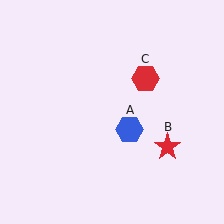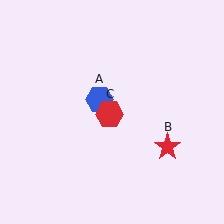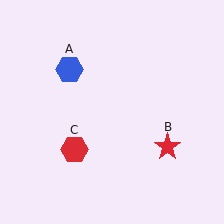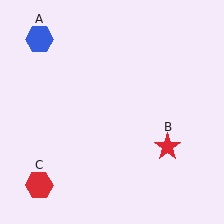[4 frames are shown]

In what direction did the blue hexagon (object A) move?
The blue hexagon (object A) moved up and to the left.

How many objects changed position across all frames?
2 objects changed position: blue hexagon (object A), red hexagon (object C).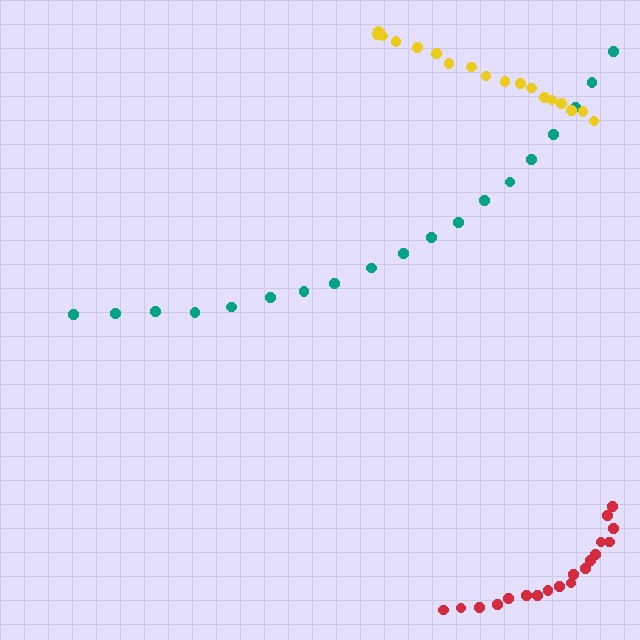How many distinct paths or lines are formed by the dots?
There are 3 distinct paths.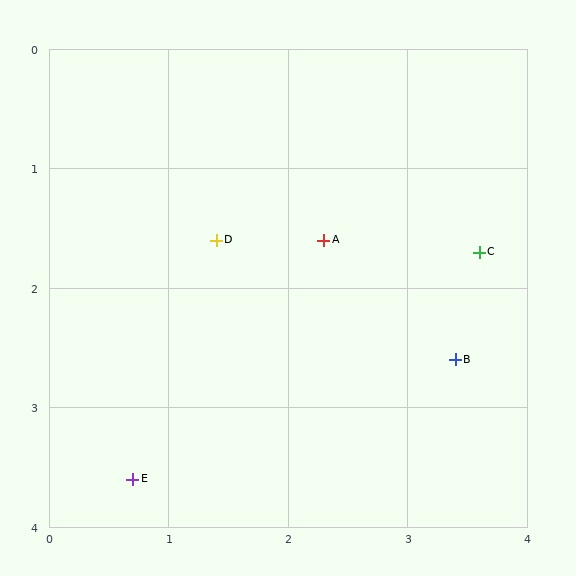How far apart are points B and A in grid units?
Points B and A are about 1.5 grid units apart.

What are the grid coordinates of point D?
Point D is at approximately (1.4, 1.6).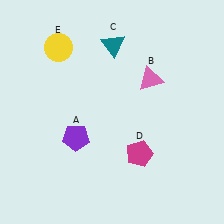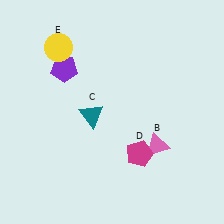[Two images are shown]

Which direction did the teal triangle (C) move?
The teal triangle (C) moved down.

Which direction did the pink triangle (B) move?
The pink triangle (B) moved down.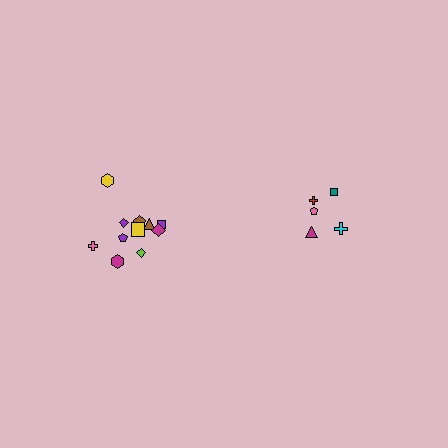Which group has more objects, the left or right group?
The left group.